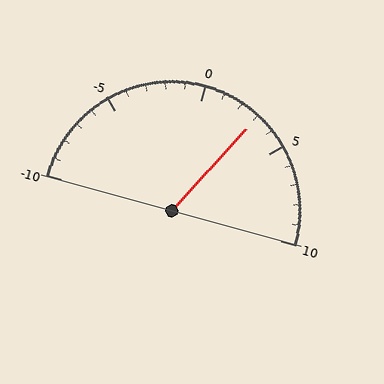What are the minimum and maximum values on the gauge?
The gauge ranges from -10 to 10.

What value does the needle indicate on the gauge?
The needle indicates approximately 3.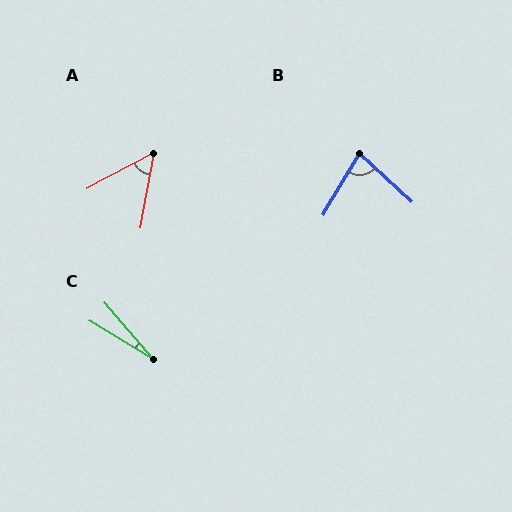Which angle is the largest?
B, at approximately 78 degrees.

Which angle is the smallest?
C, at approximately 18 degrees.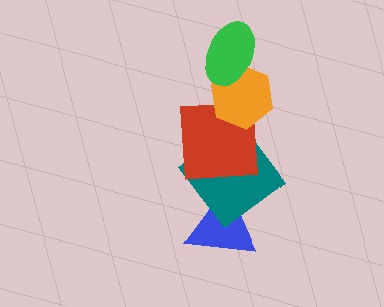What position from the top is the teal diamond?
The teal diamond is 4th from the top.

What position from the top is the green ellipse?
The green ellipse is 1st from the top.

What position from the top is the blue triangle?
The blue triangle is 5th from the top.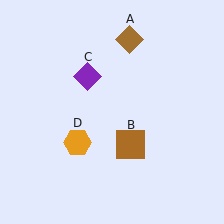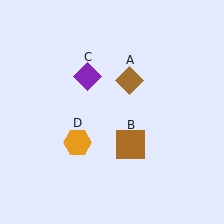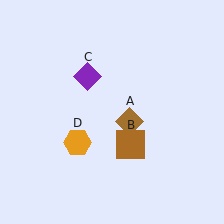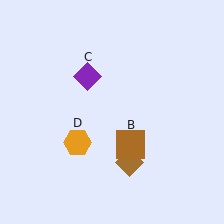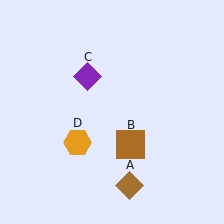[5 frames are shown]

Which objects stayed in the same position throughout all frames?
Brown square (object B) and purple diamond (object C) and orange hexagon (object D) remained stationary.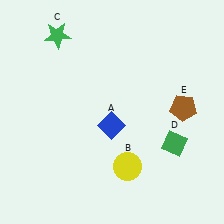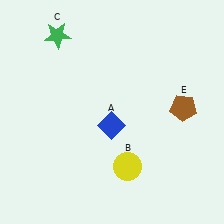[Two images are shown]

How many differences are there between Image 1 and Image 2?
There is 1 difference between the two images.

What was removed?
The green diamond (D) was removed in Image 2.